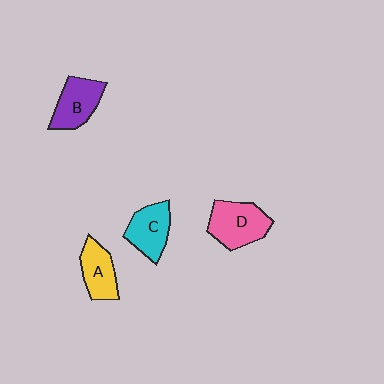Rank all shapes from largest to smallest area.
From largest to smallest: D (pink), B (purple), C (cyan), A (yellow).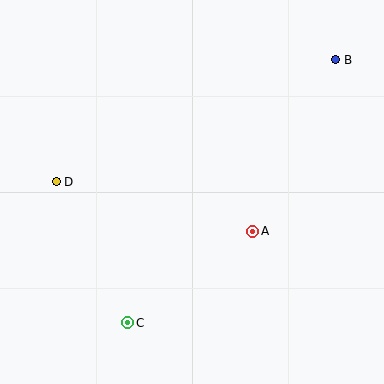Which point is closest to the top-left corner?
Point D is closest to the top-left corner.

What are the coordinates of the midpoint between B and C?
The midpoint between B and C is at (232, 191).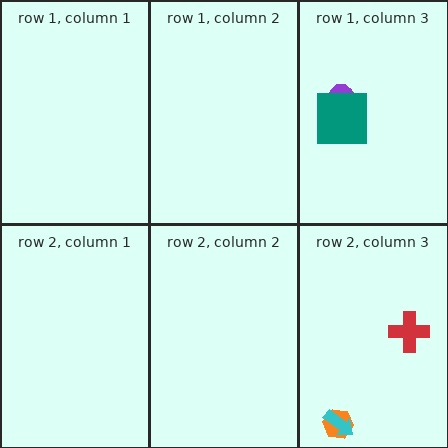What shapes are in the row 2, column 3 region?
The orange hexagon, the red cross, the cyan arrow.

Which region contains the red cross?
The row 2, column 3 region.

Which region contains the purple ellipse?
The row 1, column 3 region.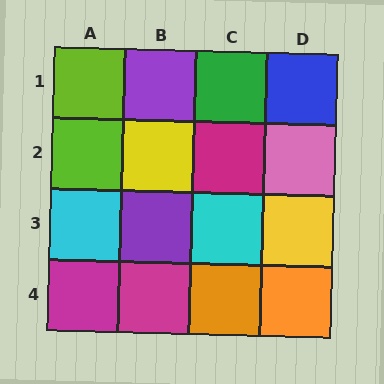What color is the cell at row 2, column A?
Lime.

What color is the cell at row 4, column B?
Magenta.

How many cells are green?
1 cell is green.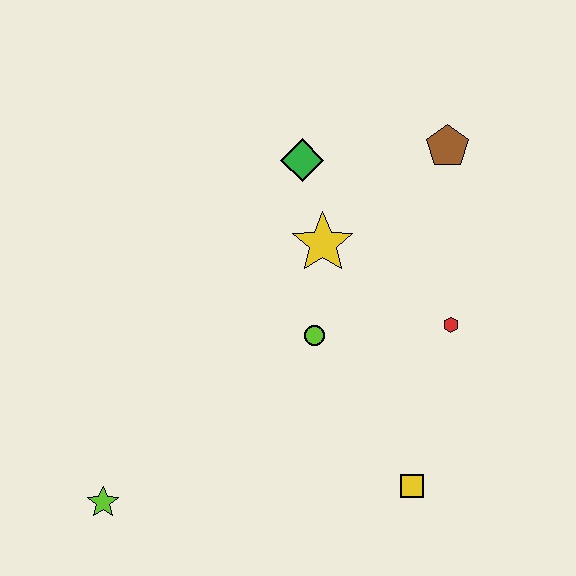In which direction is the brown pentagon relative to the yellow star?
The brown pentagon is to the right of the yellow star.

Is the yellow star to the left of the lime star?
No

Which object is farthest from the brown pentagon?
The lime star is farthest from the brown pentagon.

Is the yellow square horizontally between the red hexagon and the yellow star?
Yes